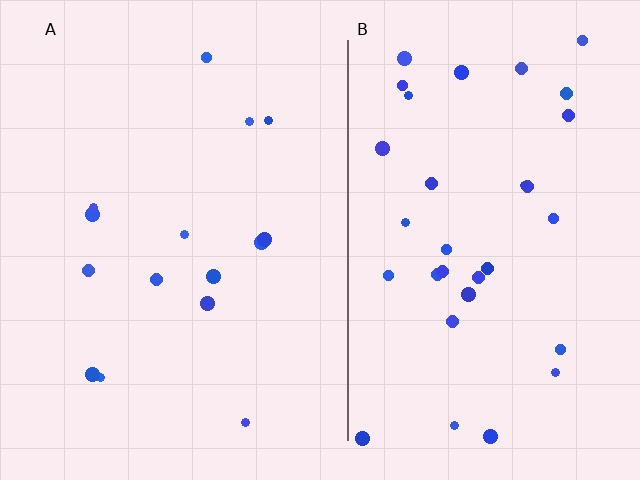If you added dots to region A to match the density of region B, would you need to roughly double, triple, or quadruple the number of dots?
Approximately double.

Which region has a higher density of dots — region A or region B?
B (the right).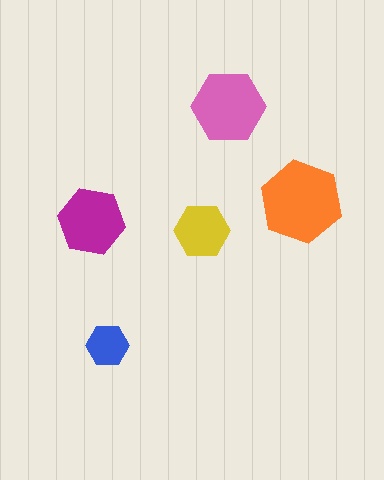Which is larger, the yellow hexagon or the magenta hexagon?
The magenta one.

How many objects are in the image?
There are 5 objects in the image.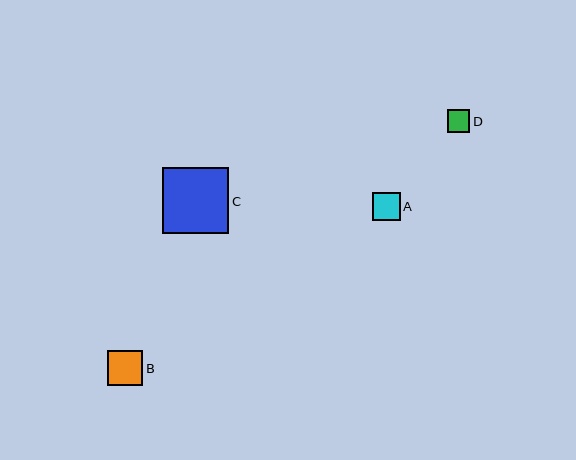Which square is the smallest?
Square D is the smallest with a size of approximately 23 pixels.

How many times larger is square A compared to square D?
Square A is approximately 1.2 times the size of square D.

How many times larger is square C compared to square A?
Square C is approximately 2.4 times the size of square A.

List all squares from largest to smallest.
From largest to smallest: C, B, A, D.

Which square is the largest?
Square C is the largest with a size of approximately 66 pixels.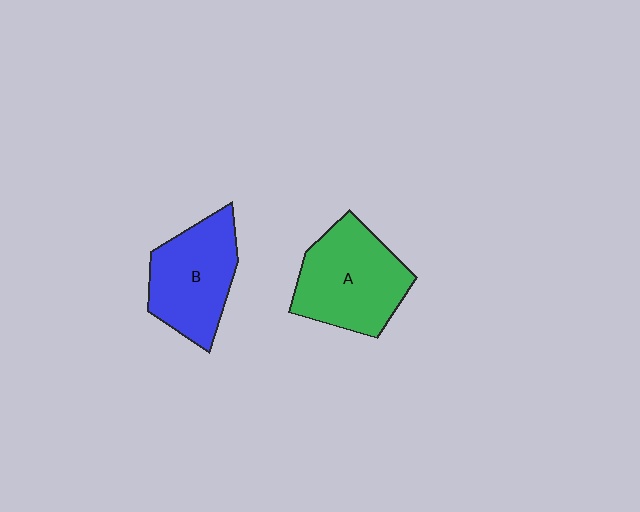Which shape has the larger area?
Shape A (green).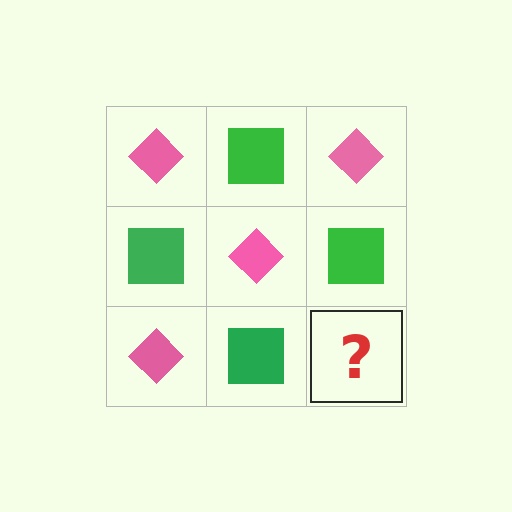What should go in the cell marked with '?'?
The missing cell should contain a pink diamond.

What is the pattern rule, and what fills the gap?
The rule is that it alternates pink diamond and green square in a checkerboard pattern. The gap should be filled with a pink diamond.